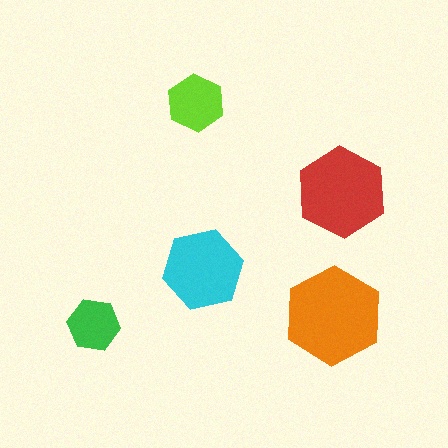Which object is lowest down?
The green hexagon is bottommost.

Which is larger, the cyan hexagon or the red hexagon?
The red one.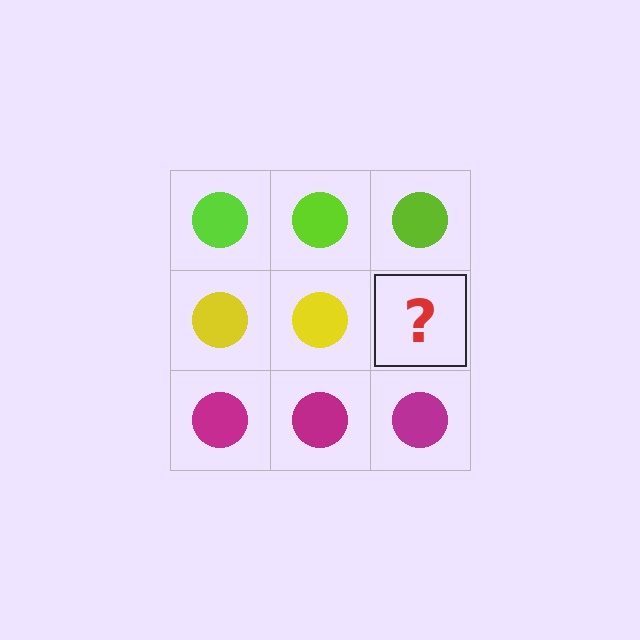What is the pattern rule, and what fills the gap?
The rule is that each row has a consistent color. The gap should be filled with a yellow circle.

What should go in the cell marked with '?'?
The missing cell should contain a yellow circle.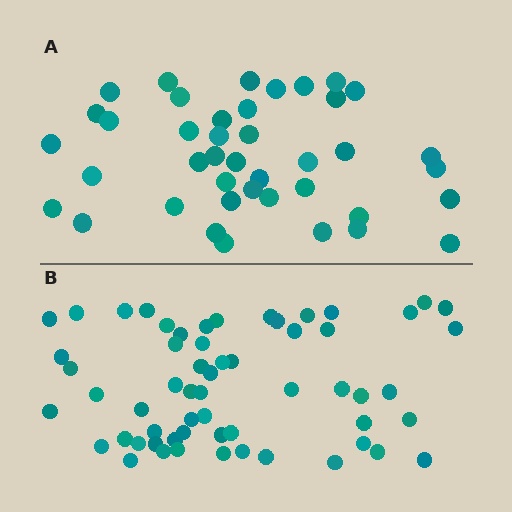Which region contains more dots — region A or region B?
Region B (the bottom region) has more dots.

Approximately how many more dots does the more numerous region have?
Region B has approximately 20 more dots than region A.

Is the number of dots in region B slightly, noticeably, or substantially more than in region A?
Region B has noticeably more, but not dramatically so. The ratio is roughly 1.4 to 1.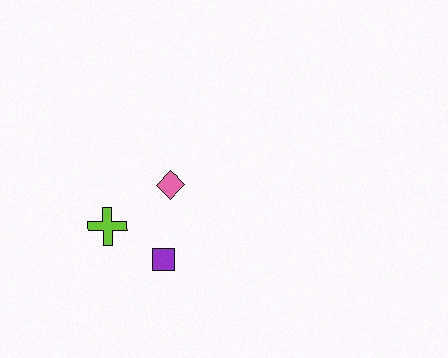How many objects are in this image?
There are 3 objects.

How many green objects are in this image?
There are no green objects.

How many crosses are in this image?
There is 1 cross.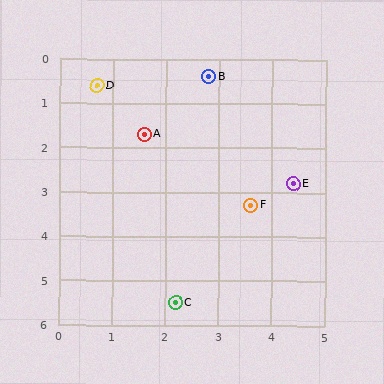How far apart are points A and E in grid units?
Points A and E are about 3.0 grid units apart.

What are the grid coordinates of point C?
Point C is at approximately (2.2, 5.5).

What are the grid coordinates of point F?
Point F is at approximately (3.6, 3.3).